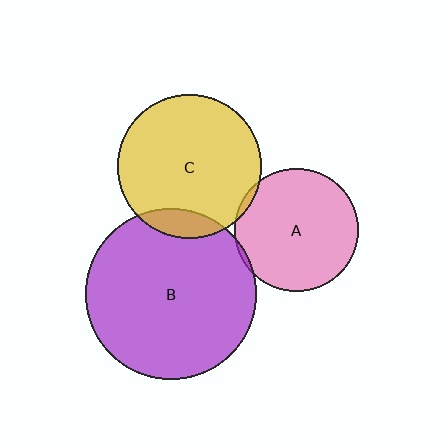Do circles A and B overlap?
Yes.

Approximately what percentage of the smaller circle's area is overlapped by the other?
Approximately 5%.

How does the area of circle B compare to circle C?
Approximately 1.4 times.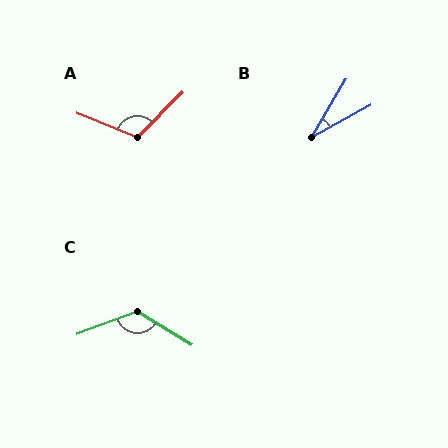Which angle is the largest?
C, at approximately 129 degrees.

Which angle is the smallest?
B, at approximately 31 degrees.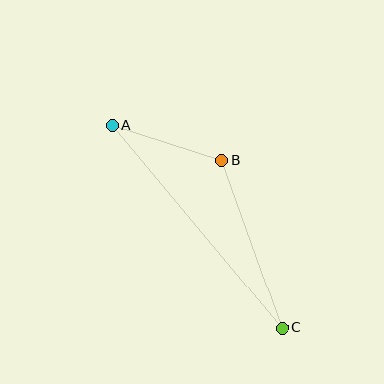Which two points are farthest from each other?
Points A and C are farthest from each other.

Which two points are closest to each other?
Points A and B are closest to each other.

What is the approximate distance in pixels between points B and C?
The distance between B and C is approximately 178 pixels.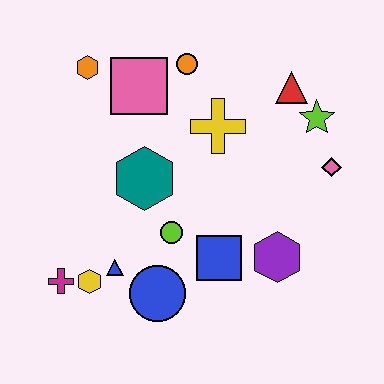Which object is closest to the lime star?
The red triangle is closest to the lime star.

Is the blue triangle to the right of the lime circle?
No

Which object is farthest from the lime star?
The magenta cross is farthest from the lime star.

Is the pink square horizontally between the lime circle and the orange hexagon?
Yes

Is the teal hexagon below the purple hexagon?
No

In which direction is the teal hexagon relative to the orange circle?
The teal hexagon is below the orange circle.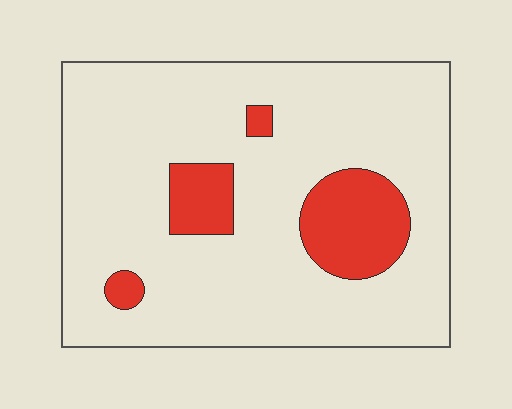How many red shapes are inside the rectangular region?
4.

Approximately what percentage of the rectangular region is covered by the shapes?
Approximately 15%.